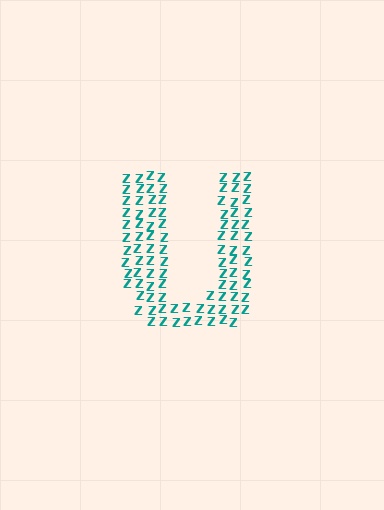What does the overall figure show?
The overall figure shows the letter U.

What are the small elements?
The small elements are letter Z's.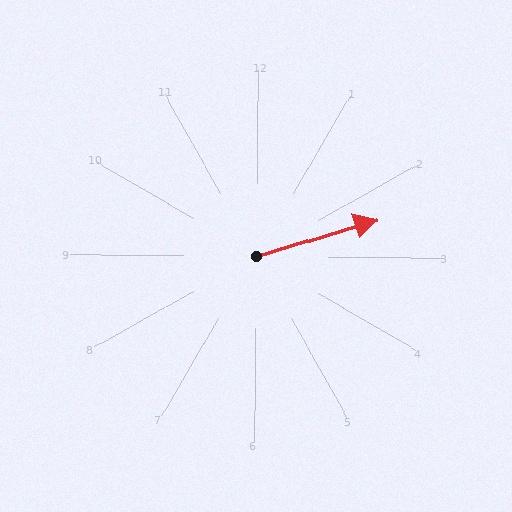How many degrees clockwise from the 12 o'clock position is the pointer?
Approximately 73 degrees.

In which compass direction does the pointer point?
East.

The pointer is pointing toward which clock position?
Roughly 2 o'clock.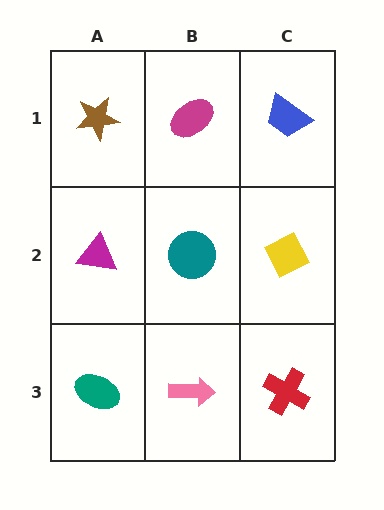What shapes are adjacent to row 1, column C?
A yellow diamond (row 2, column C), a magenta ellipse (row 1, column B).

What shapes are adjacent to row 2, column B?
A magenta ellipse (row 1, column B), a pink arrow (row 3, column B), a magenta triangle (row 2, column A), a yellow diamond (row 2, column C).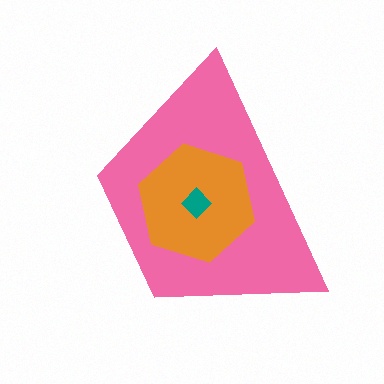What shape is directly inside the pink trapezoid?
The orange hexagon.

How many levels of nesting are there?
3.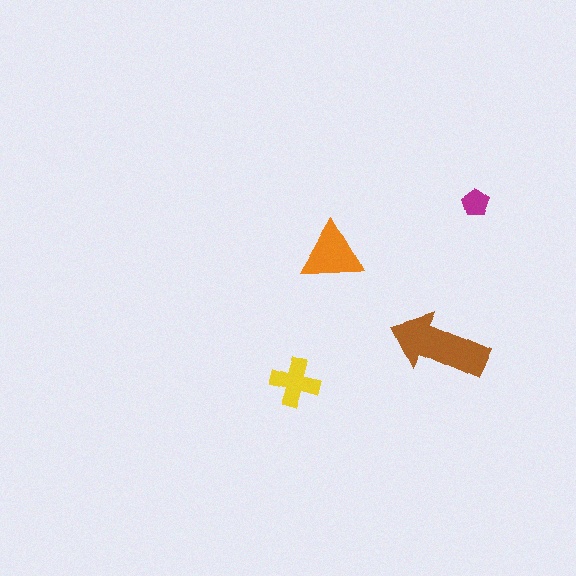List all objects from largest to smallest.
The brown arrow, the orange triangle, the yellow cross, the magenta pentagon.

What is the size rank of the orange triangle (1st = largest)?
2nd.